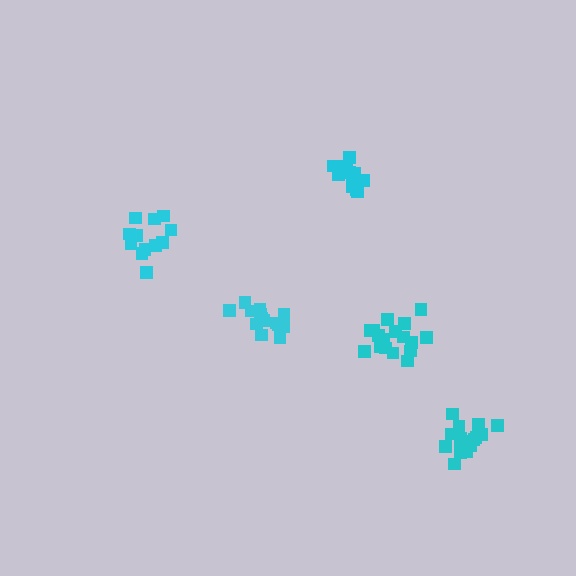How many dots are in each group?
Group 1: 17 dots, Group 2: 17 dots, Group 3: 12 dots, Group 4: 14 dots, Group 5: 12 dots (72 total).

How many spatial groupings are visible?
There are 5 spatial groupings.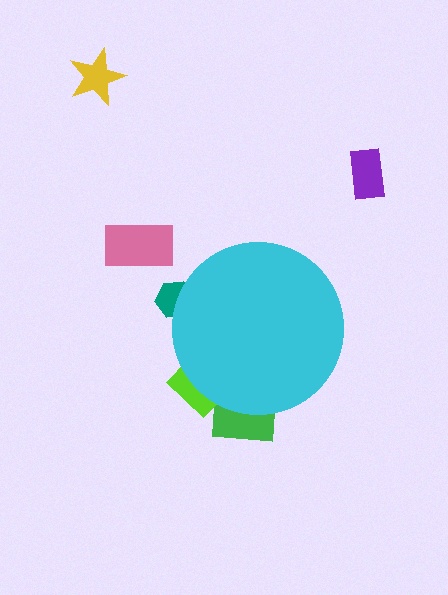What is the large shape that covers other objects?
A cyan circle.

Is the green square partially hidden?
Yes, the green square is partially hidden behind the cyan circle.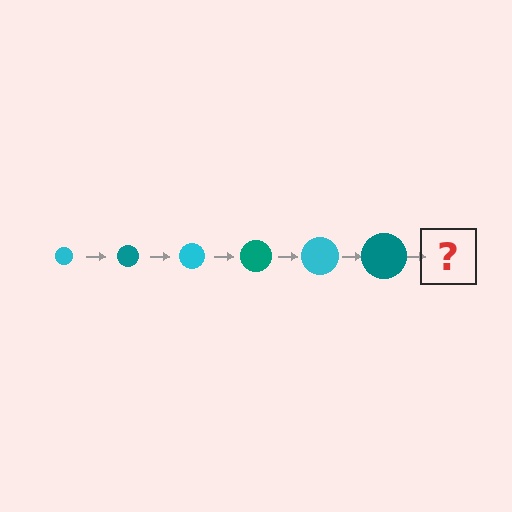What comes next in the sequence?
The next element should be a cyan circle, larger than the previous one.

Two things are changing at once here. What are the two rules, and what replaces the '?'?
The two rules are that the circle grows larger each step and the color cycles through cyan and teal. The '?' should be a cyan circle, larger than the previous one.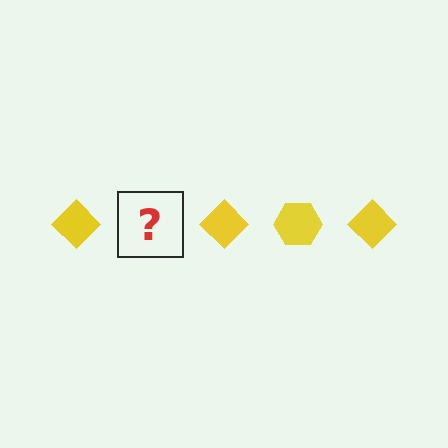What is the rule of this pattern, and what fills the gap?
The rule is that the pattern cycles through diamond, hexagon shapes in yellow. The gap should be filled with a yellow hexagon.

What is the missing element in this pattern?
The missing element is a yellow hexagon.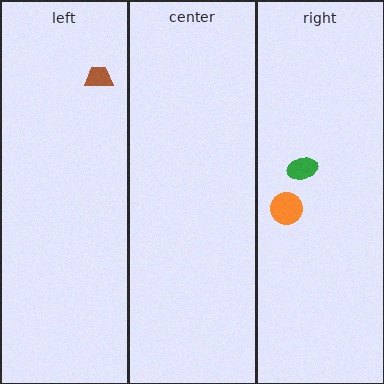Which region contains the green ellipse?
The right region.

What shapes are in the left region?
The brown trapezoid.